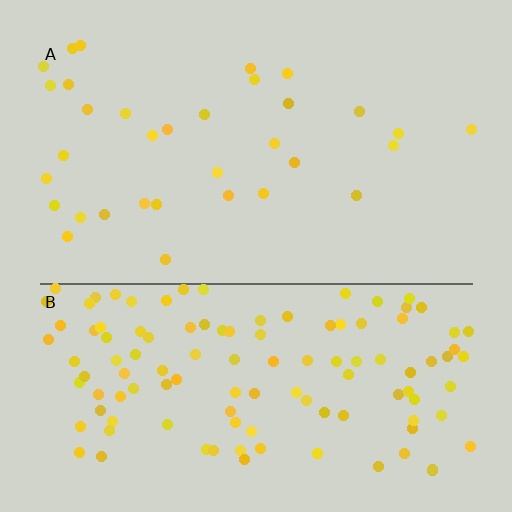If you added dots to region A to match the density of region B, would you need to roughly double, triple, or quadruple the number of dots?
Approximately quadruple.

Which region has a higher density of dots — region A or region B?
B (the bottom).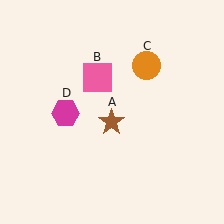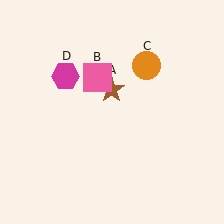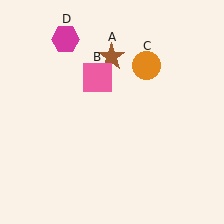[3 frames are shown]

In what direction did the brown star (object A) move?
The brown star (object A) moved up.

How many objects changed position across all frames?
2 objects changed position: brown star (object A), magenta hexagon (object D).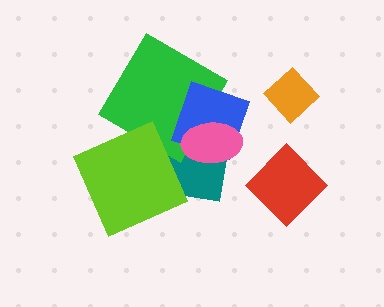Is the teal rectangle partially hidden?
Yes, it is partially covered by another shape.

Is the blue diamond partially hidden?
Yes, it is partially covered by another shape.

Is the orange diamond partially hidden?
No, no other shape covers it.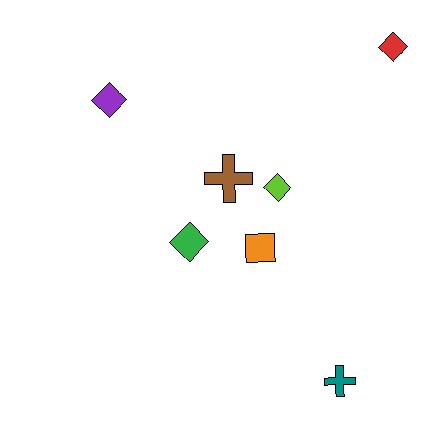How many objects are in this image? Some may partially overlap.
There are 7 objects.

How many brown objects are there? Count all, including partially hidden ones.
There is 1 brown object.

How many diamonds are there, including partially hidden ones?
There are 4 diamonds.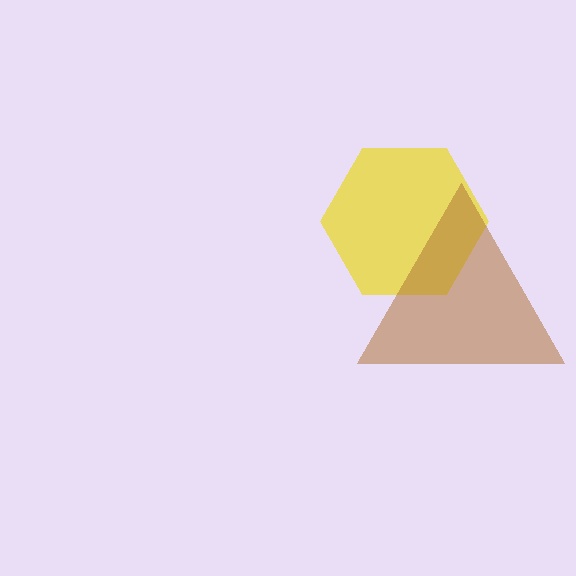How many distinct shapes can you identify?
There are 2 distinct shapes: a yellow hexagon, a brown triangle.